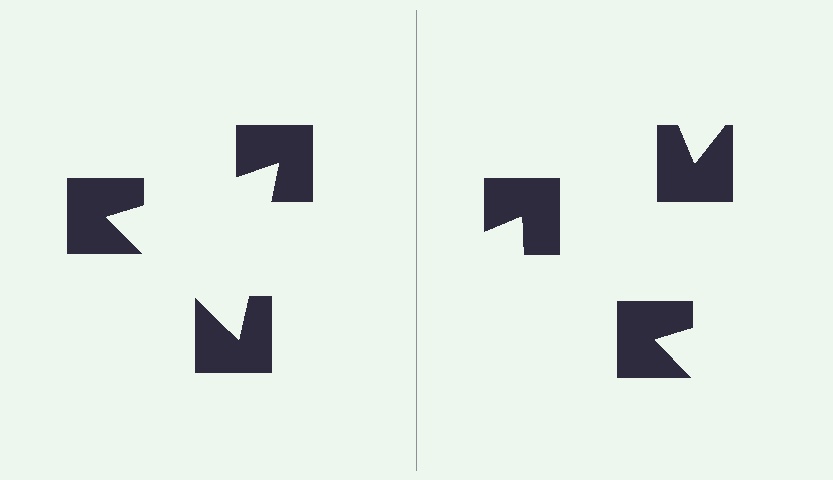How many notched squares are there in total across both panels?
6 — 3 on each side.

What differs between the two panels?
The notched squares are positioned identically on both sides; only the wedge orientations differ. On the left they align to a triangle; on the right they are misaligned.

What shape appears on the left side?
An illusory triangle.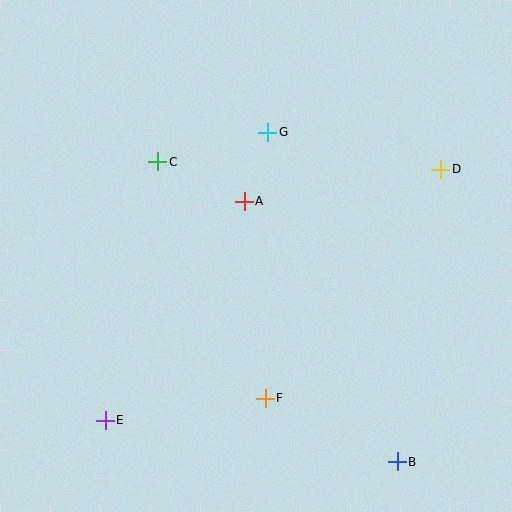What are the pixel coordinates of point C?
Point C is at (158, 162).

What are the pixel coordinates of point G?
Point G is at (268, 132).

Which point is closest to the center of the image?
Point A at (244, 201) is closest to the center.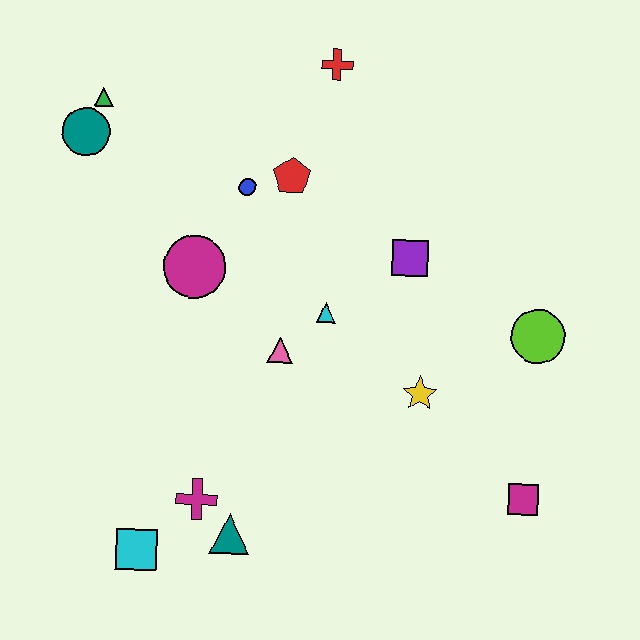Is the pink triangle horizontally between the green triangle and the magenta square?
Yes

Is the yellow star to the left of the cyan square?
No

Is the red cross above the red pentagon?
Yes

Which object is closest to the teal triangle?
The magenta cross is closest to the teal triangle.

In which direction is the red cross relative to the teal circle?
The red cross is to the right of the teal circle.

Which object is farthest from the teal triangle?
The red cross is farthest from the teal triangle.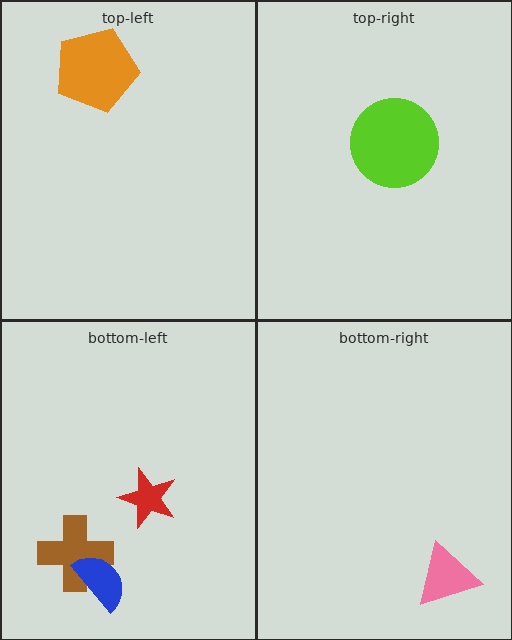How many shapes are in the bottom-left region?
3.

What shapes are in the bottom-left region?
The red star, the brown cross, the blue semicircle.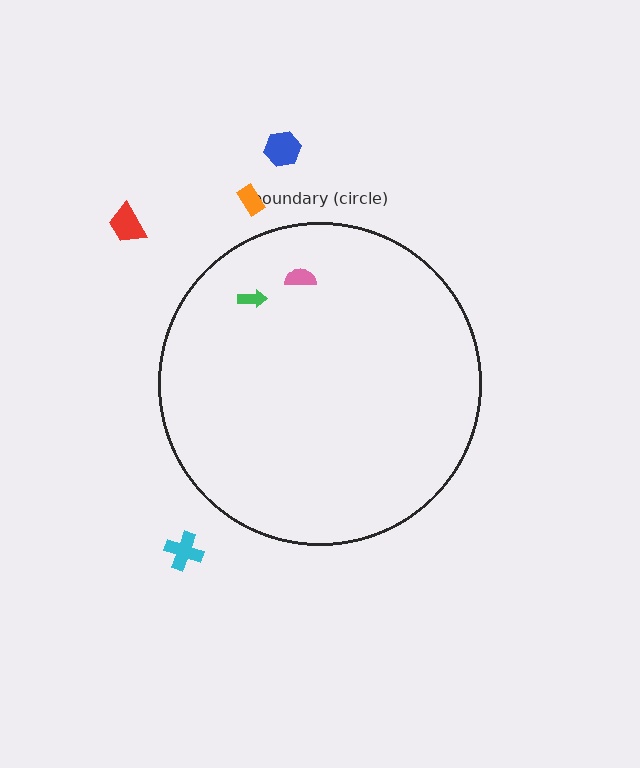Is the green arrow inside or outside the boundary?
Inside.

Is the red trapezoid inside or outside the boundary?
Outside.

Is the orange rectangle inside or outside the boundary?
Outside.